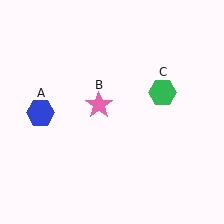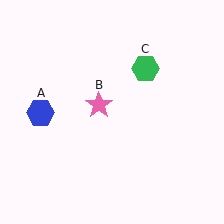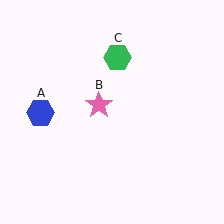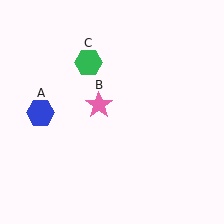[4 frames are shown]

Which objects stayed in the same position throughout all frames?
Blue hexagon (object A) and pink star (object B) remained stationary.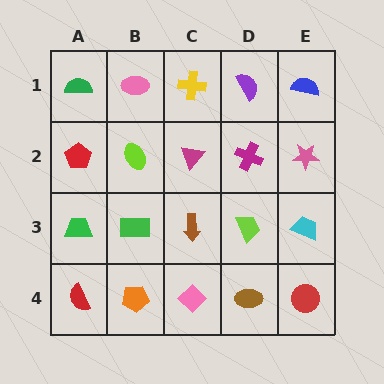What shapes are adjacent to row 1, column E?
A pink star (row 2, column E), a purple semicircle (row 1, column D).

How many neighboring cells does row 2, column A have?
3.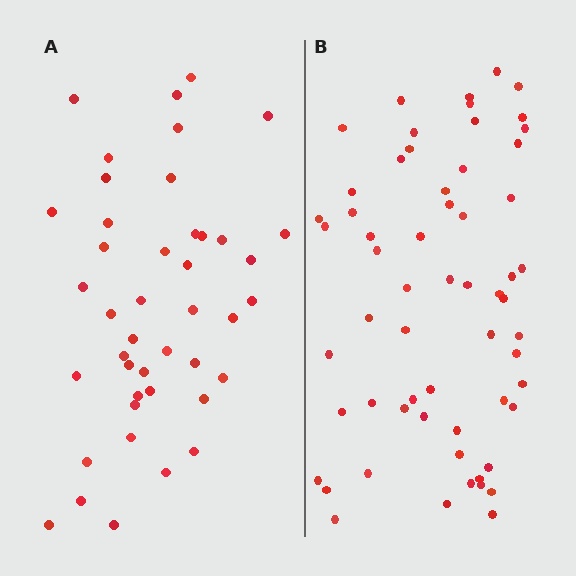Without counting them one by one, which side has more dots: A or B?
Region B (the right region) has more dots.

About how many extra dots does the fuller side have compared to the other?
Region B has approximately 15 more dots than region A.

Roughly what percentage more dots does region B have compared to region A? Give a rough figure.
About 40% more.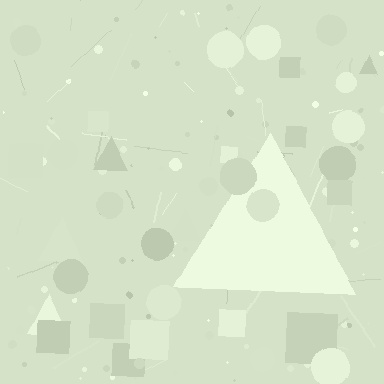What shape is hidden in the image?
A triangle is hidden in the image.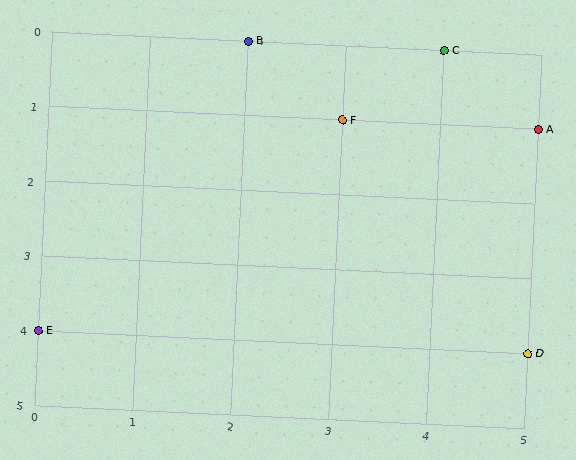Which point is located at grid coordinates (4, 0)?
Point C is at (4, 0).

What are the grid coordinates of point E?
Point E is at grid coordinates (0, 4).